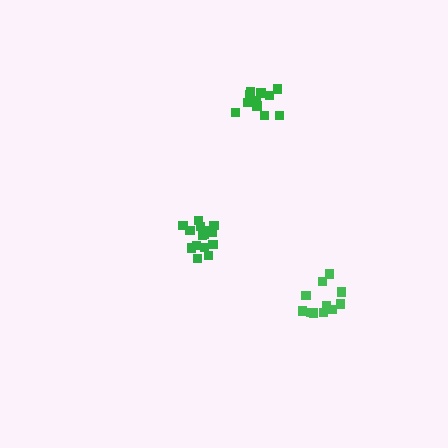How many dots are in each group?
Group 1: 11 dots, Group 2: 11 dots, Group 3: 15 dots (37 total).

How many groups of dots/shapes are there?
There are 3 groups.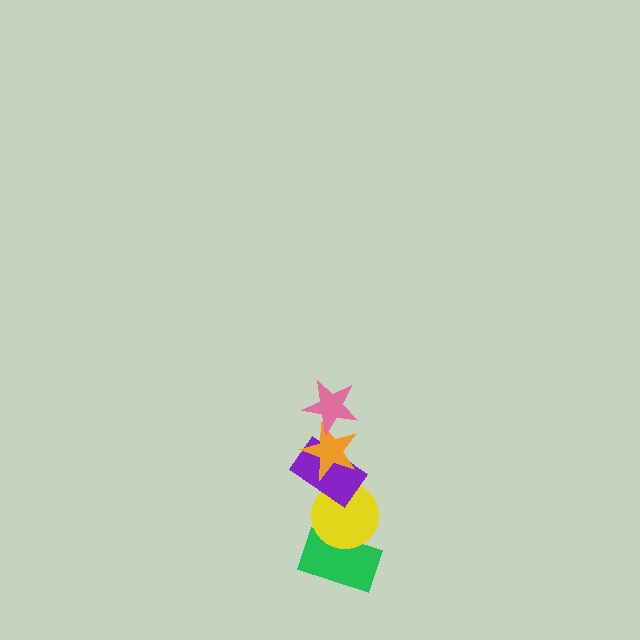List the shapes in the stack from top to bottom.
From top to bottom: the pink star, the orange star, the purple rectangle, the yellow circle, the green rectangle.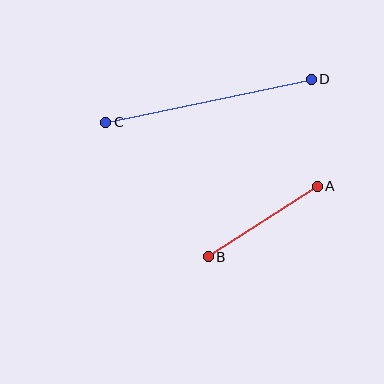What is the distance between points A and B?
The distance is approximately 130 pixels.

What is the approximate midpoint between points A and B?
The midpoint is at approximately (263, 222) pixels.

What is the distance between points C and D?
The distance is approximately 210 pixels.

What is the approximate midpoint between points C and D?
The midpoint is at approximately (209, 101) pixels.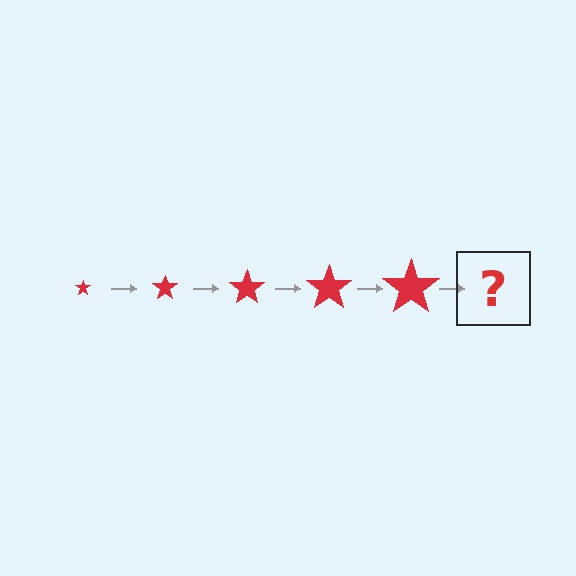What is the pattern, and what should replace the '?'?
The pattern is that the star gets progressively larger each step. The '?' should be a red star, larger than the previous one.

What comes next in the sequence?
The next element should be a red star, larger than the previous one.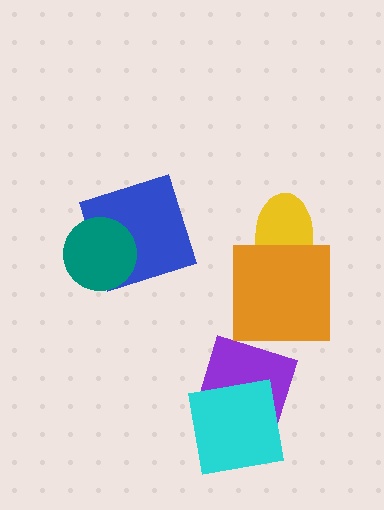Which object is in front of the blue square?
The teal circle is in front of the blue square.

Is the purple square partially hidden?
Yes, it is partially covered by another shape.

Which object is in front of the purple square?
The cyan square is in front of the purple square.